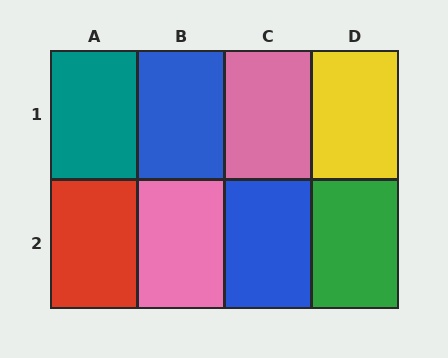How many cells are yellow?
1 cell is yellow.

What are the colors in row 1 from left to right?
Teal, blue, pink, yellow.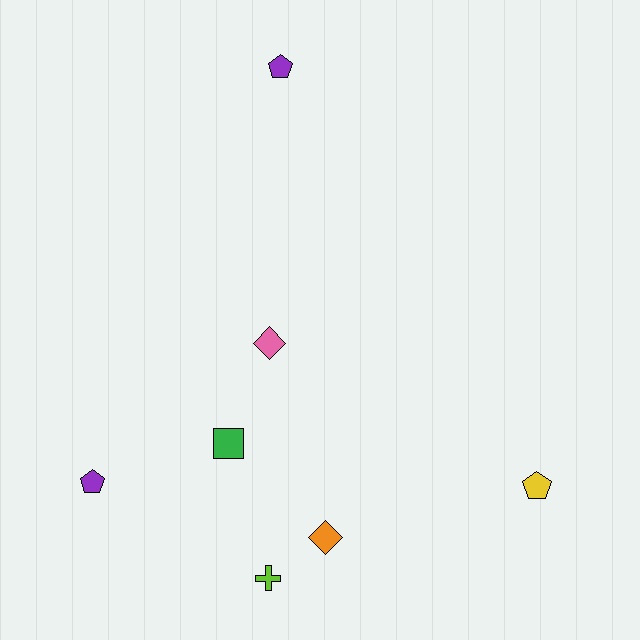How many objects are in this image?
There are 7 objects.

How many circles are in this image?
There are no circles.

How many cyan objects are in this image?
There are no cyan objects.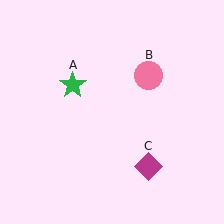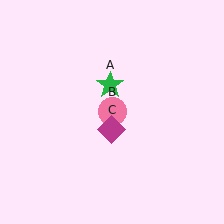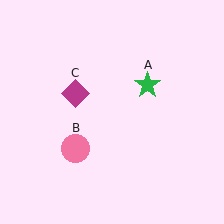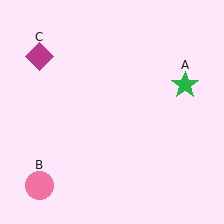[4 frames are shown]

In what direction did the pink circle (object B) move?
The pink circle (object B) moved down and to the left.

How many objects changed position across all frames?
3 objects changed position: green star (object A), pink circle (object B), magenta diamond (object C).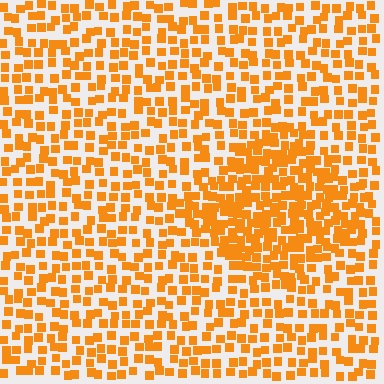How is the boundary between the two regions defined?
The boundary is defined by a change in element density (approximately 1.8x ratio). All elements are the same color, size, and shape.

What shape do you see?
I see a diamond.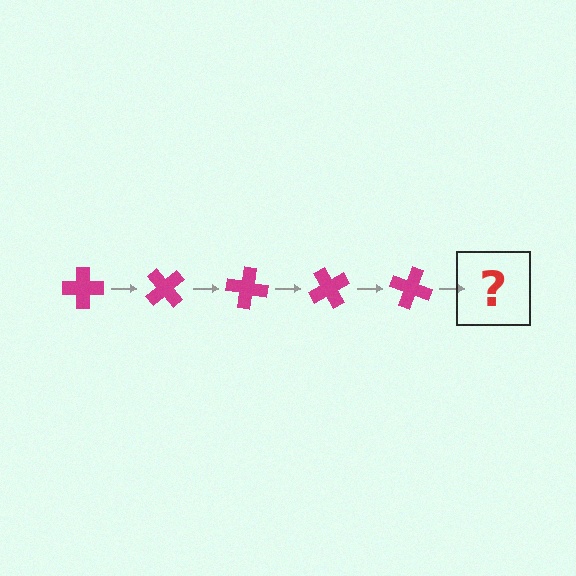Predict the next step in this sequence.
The next step is a magenta cross rotated 250 degrees.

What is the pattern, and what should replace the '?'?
The pattern is that the cross rotates 50 degrees each step. The '?' should be a magenta cross rotated 250 degrees.